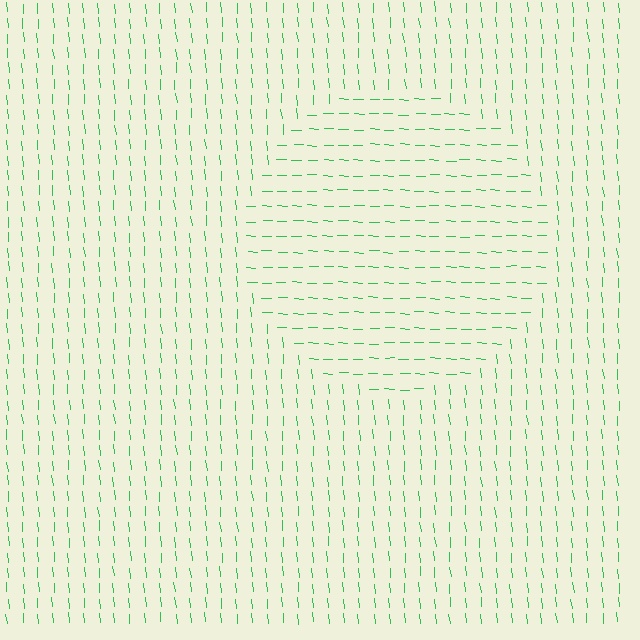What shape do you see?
I see a circle.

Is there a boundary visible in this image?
Yes, there is a texture boundary formed by a change in line orientation.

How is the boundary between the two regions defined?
The boundary is defined purely by a change in line orientation (approximately 82 degrees difference). All lines are the same color and thickness.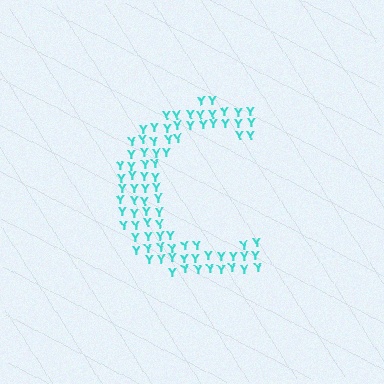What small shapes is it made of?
It is made of small letter Y's.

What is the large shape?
The large shape is the letter C.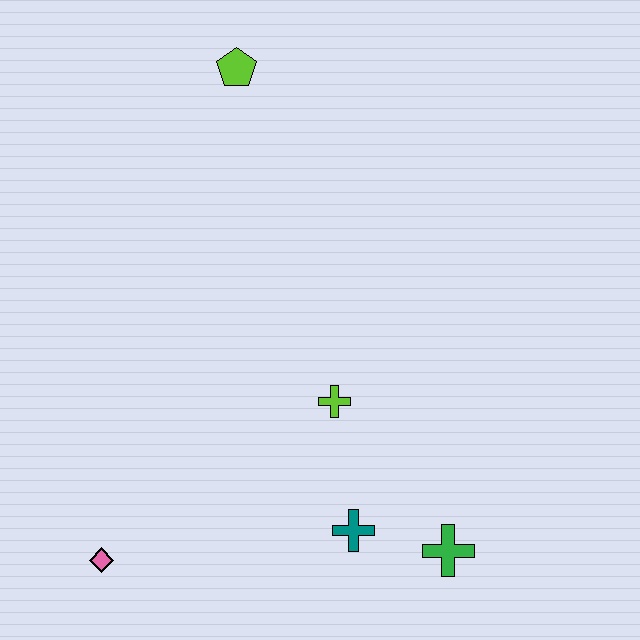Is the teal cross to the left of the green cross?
Yes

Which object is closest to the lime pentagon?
The lime cross is closest to the lime pentagon.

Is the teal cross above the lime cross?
No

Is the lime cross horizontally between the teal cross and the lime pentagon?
Yes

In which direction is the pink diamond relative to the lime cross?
The pink diamond is to the left of the lime cross.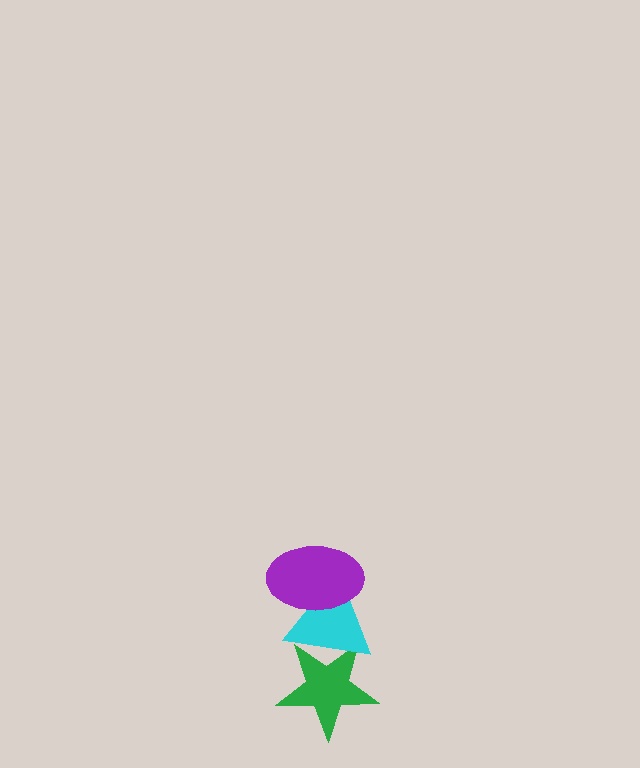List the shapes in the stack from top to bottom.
From top to bottom: the purple ellipse, the cyan triangle, the green star.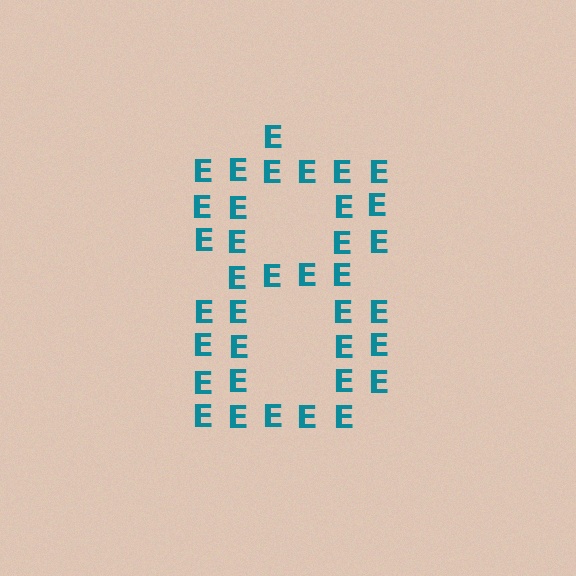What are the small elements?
The small elements are letter E's.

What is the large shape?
The large shape is the digit 8.